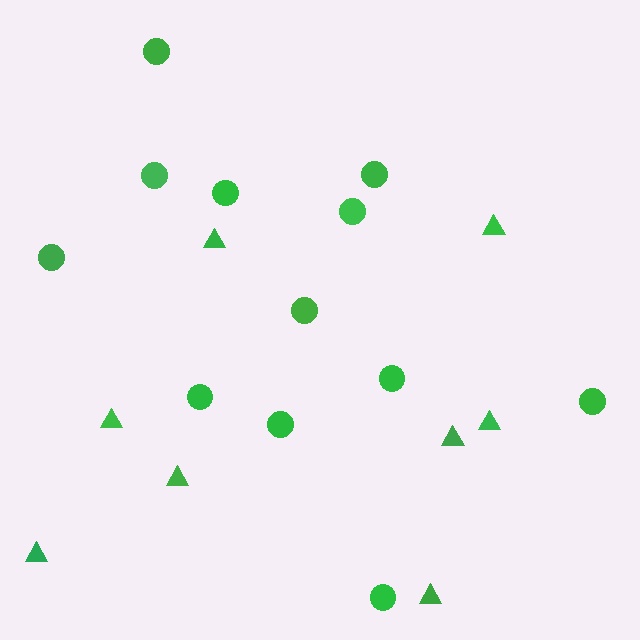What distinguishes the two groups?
There are 2 groups: one group of triangles (8) and one group of circles (12).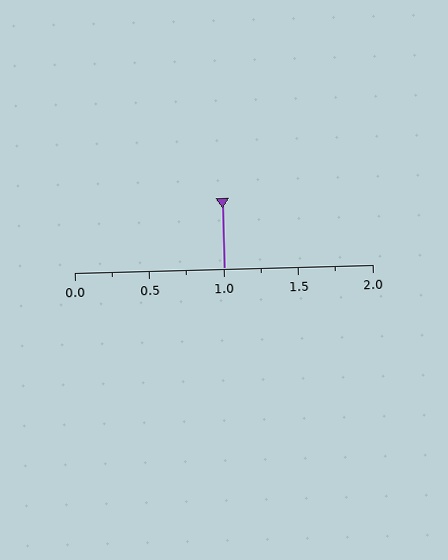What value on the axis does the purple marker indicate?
The marker indicates approximately 1.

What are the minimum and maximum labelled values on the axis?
The axis runs from 0.0 to 2.0.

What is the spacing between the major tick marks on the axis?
The major ticks are spaced 0.5 apart.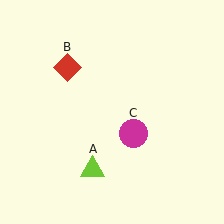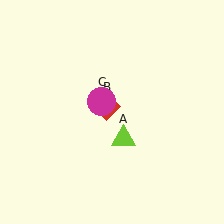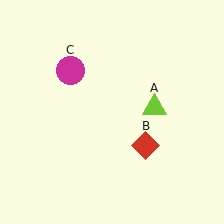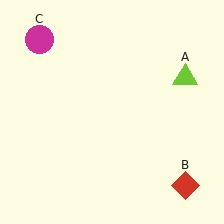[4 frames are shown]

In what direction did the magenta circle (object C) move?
The magenta circle (object C) moved up and to the left.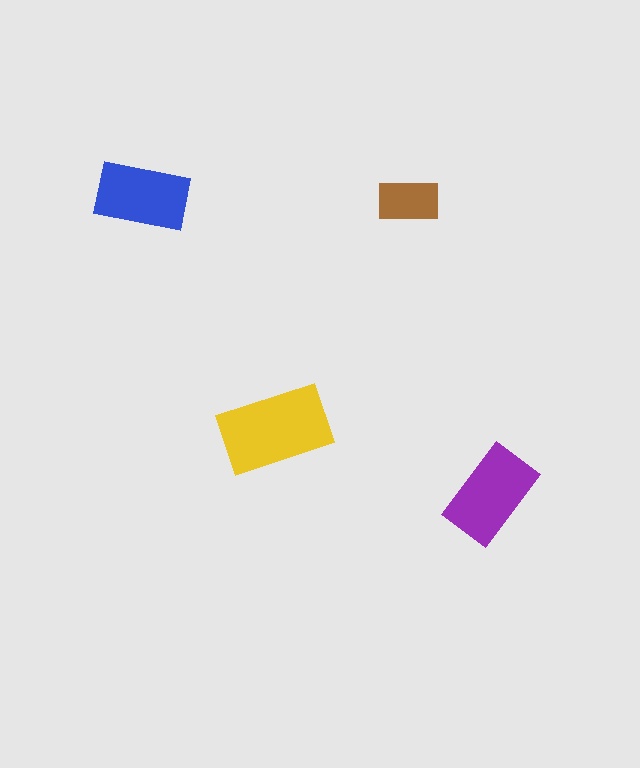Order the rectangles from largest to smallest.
the yellow one, the purple one, the blue one, the brown one.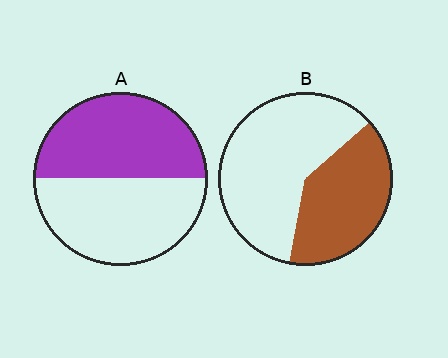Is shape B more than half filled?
No.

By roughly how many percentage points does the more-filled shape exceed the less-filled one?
By roughly 10 percentage points (A over B).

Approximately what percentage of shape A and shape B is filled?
A is approximately 50% and B is approximately 40%.